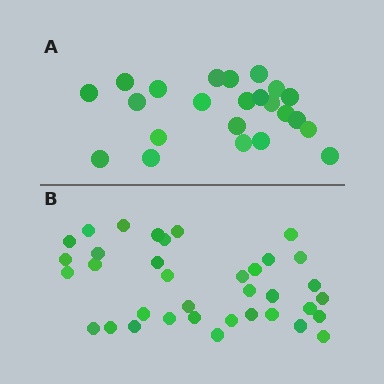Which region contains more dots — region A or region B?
Region B (the bottom region) has more dots.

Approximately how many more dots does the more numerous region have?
Region B has approximately 15 more dots than region A.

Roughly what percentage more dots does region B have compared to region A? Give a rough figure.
About 55% more.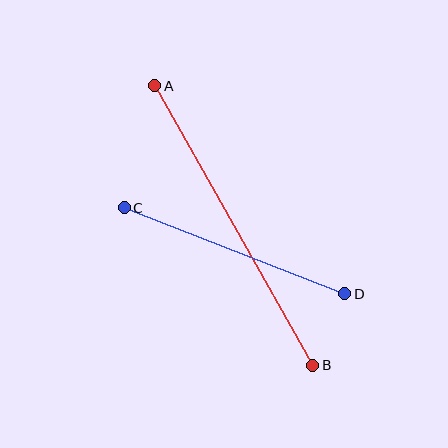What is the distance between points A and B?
The distance is approximately 321 pixels.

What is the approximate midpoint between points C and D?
The midpoint is at approximately (234, 251) pixels.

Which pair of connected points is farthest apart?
Points A and B are farthest apart.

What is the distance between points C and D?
The distance is approximately 236 pixels.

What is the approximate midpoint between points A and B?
The midpoint is at approximately (234, 226) pixels.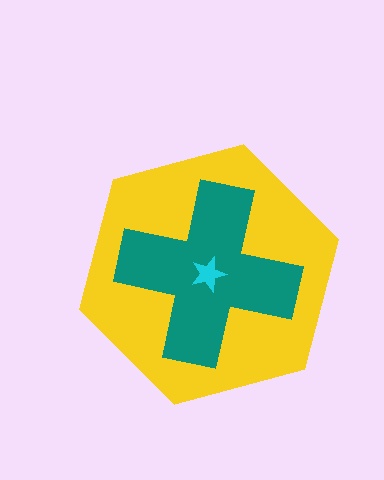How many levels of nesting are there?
3.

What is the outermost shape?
The yellow hexagon.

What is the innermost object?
The cyan star.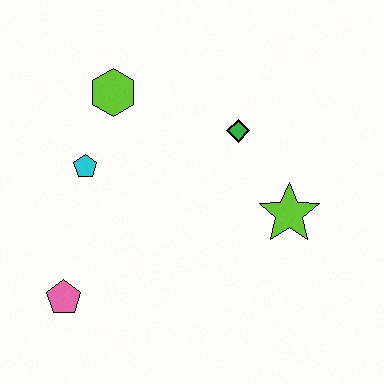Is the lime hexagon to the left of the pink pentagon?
No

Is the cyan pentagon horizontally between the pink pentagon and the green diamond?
Yes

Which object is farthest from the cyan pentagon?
The lime star is farthest from the cyan pentagon.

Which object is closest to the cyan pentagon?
The lime hexagon is closest to the cyan pentagon.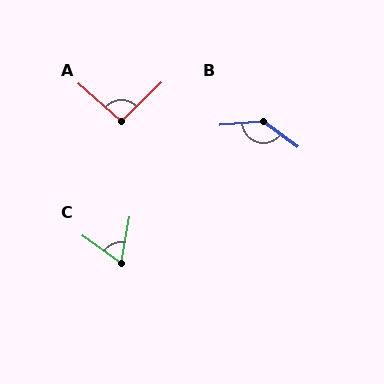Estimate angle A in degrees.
Approximately 94 degrees.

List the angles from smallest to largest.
C (65°), A (94°), B (139°).